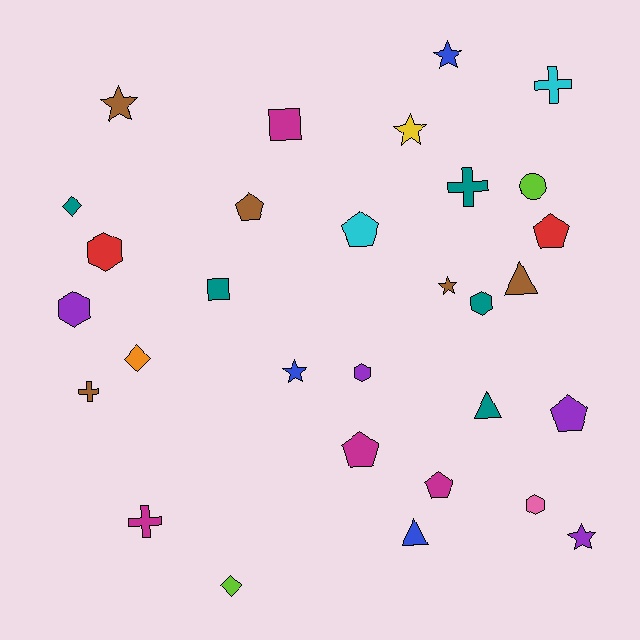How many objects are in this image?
There are 30 objects.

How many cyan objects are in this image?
There are 2 cyan objects.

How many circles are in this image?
There is 1 circle.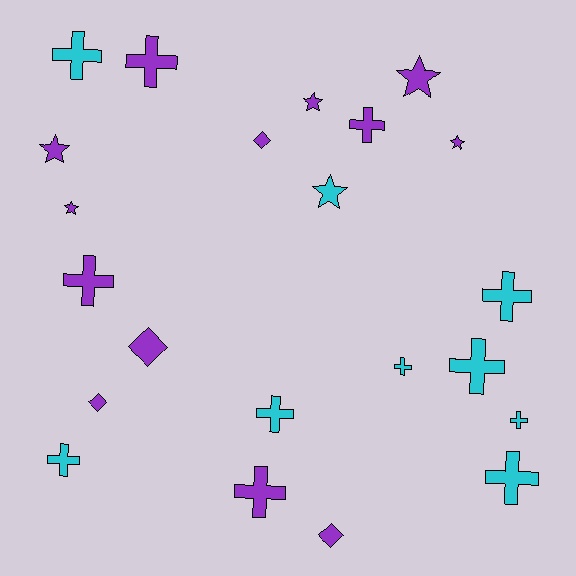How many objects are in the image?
There are 22 objects.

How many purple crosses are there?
There are 4 purple crosses.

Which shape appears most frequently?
Cross, with 12 objects.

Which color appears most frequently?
Purple, with 13 objects.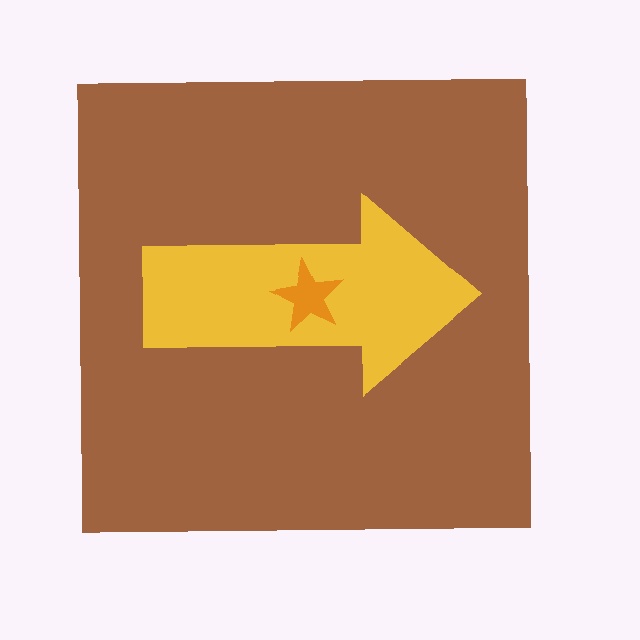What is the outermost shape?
The brown square.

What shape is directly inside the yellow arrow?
The orange star.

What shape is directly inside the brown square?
The yellow arrow.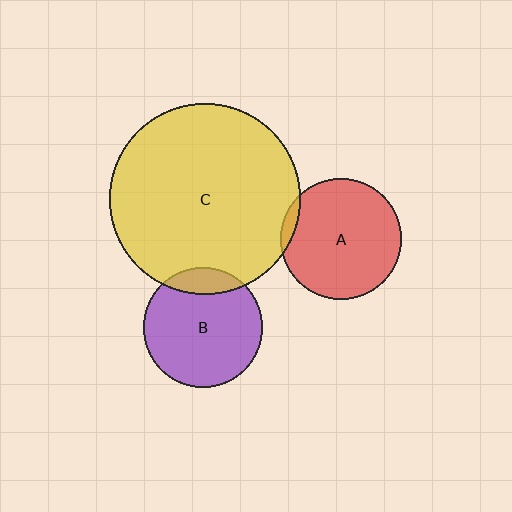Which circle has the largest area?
Circle C (yellow).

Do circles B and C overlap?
Yes.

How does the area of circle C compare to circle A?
Approximately 2.5 times.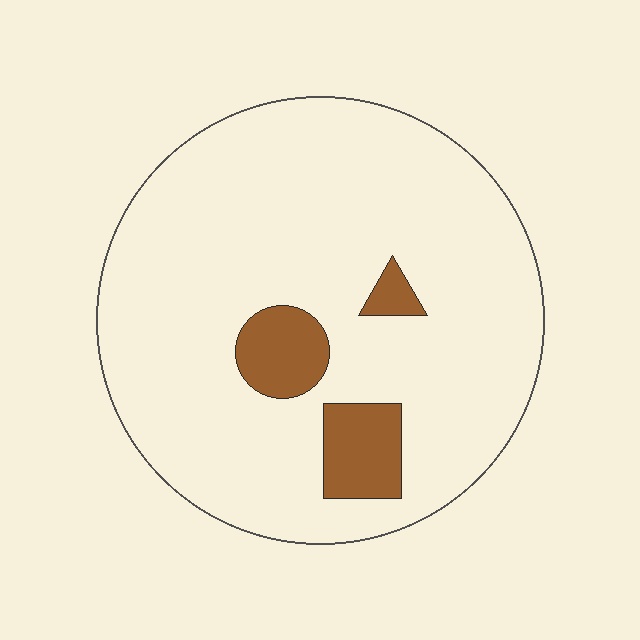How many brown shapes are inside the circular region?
3.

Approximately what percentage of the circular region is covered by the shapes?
Approximately 10%.